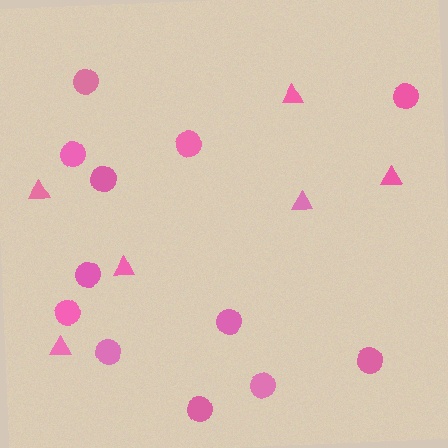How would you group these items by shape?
There are 2 groups: one group of triangles (6) and one group of circles (12).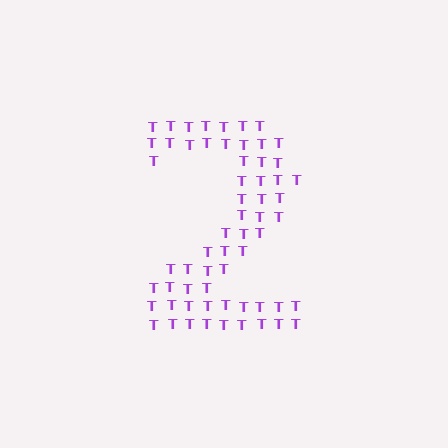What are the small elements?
The small elements are letter T's.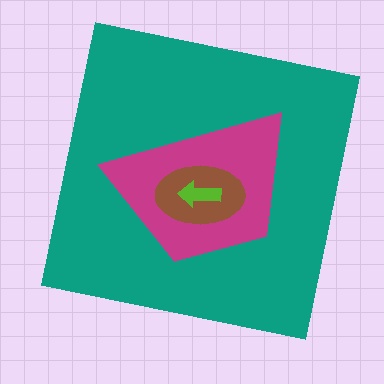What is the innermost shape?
The lime arrow.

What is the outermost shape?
The teal square.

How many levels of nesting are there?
4.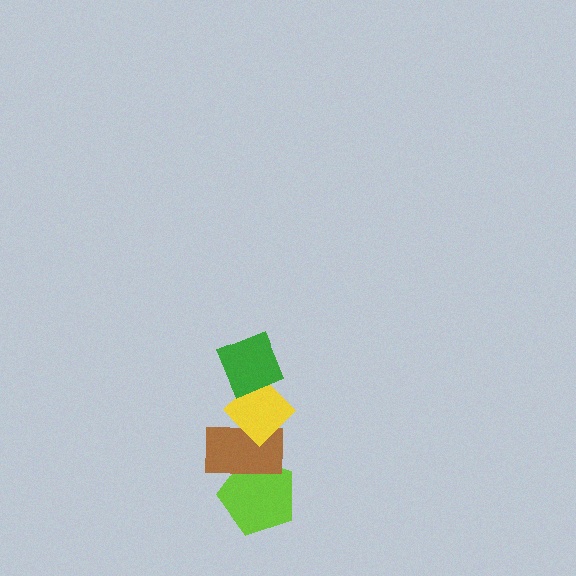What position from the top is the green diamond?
The green diamond is 1st from the top.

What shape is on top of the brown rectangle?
The yellow diamond is on top of the brown rectangle.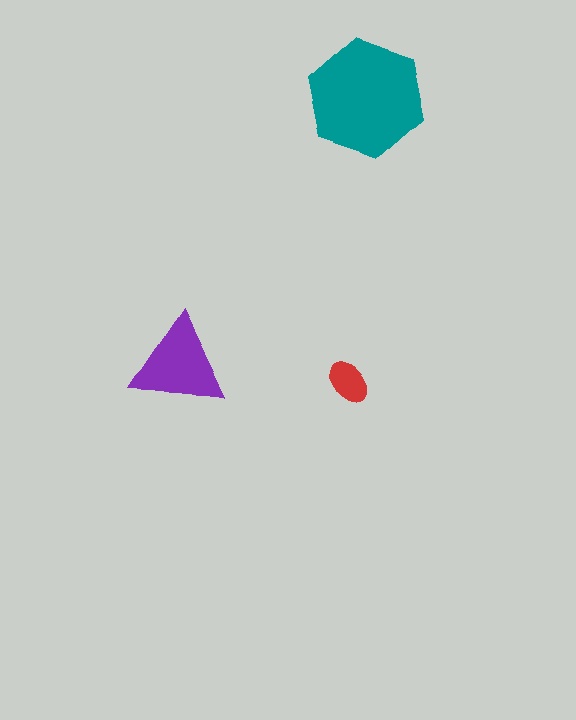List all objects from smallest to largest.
The red ellipse, the purple triangle, the teal hexagon.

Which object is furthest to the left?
The purple triangle is leftmost.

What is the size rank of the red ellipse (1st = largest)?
3rd.